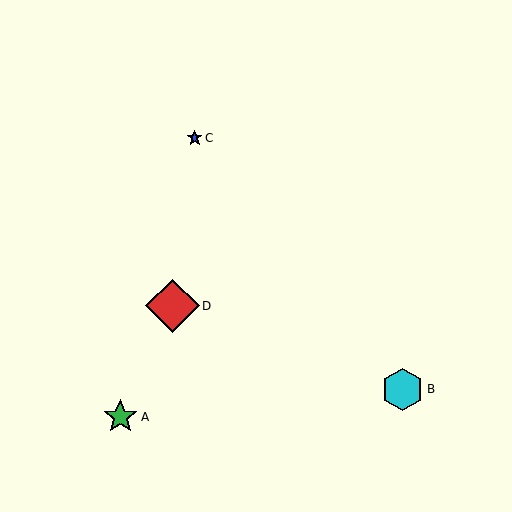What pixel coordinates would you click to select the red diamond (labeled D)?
Click at (173, 306) to select the red diamond D.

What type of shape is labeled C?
Shape C is a blue star.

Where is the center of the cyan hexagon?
The center of the cyan hexagon is at (403, 389).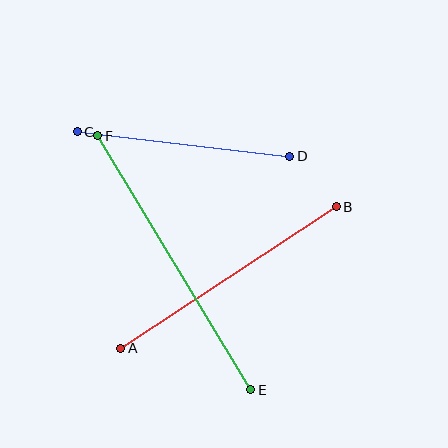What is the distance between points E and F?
The distance is approximately 296 pixels.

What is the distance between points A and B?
The distance is approximately 258 pixels.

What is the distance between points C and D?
The distance is approximately 214 pixels.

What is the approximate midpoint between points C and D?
The midpoint is at approximately (184, 144) pixels.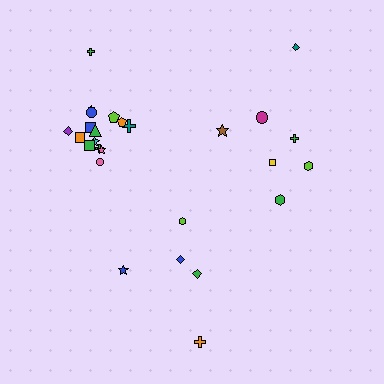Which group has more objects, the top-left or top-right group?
The top-left group.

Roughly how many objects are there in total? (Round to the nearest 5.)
Roughly 25 objects in total.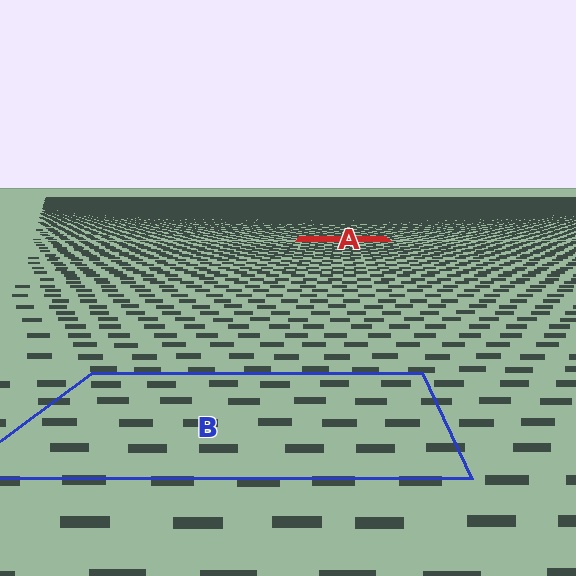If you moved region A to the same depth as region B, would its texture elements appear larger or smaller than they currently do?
They would appear larger. At a closer depth, the same texture elements are projected at a bigger on-screen size.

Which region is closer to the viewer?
Region B is closer. The texture elements there are larger and more spread out.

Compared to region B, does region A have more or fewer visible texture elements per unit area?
Region A has more texture elements per unit area — they are packed more densely because it is farther away.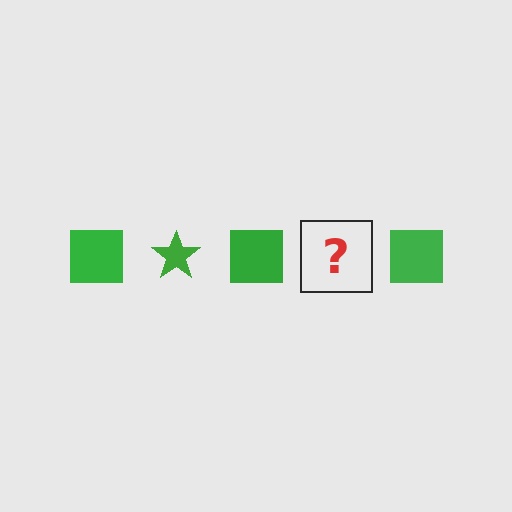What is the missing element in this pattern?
The missing element is a green star.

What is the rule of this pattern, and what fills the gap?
The rule is that the pattern cycles through square, star shapes in green. The gap should be filled with a green star.